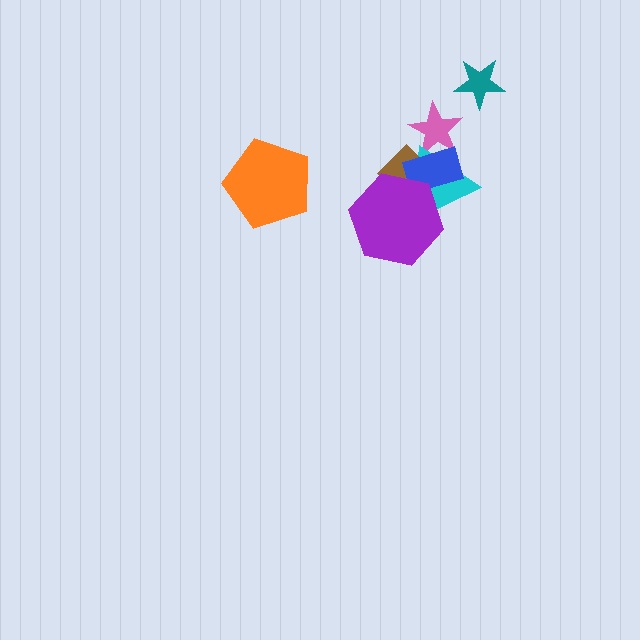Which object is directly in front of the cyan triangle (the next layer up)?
The brown diamond is directly in front of the cyan triangle.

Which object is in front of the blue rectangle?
The purple hexagon is in front of the blue rectangle.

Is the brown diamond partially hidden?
Yes, it is partially covered by another shape.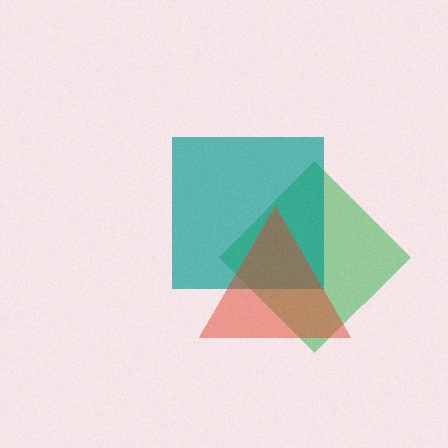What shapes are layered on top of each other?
The layered shapes are: a green diamond, a teal square, a red triangle.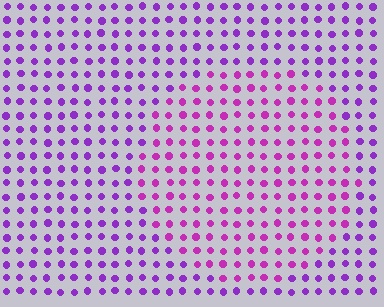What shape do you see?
I see a circle.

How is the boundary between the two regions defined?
The boundary is defined purely by a slight shift in hue (about 28 degrees). Spacing, size, and orientation are identical on both sides.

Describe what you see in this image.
The image is filled with small purple elements in a uniform arrangement. A circle-shaped region is visible where the elements are tinted to a slightly different hue, forming a subtle color boundary.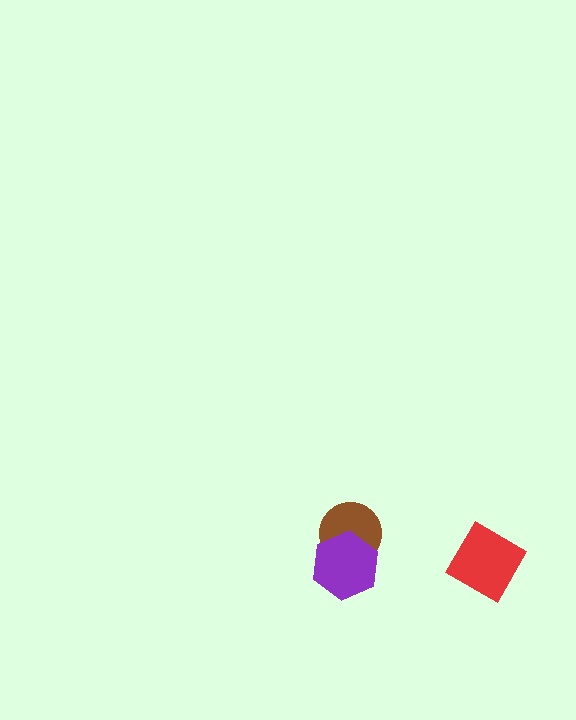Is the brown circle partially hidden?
Yes, it is partially covered by another shape.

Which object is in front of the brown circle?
The purple hexagon is in front of the brown circle.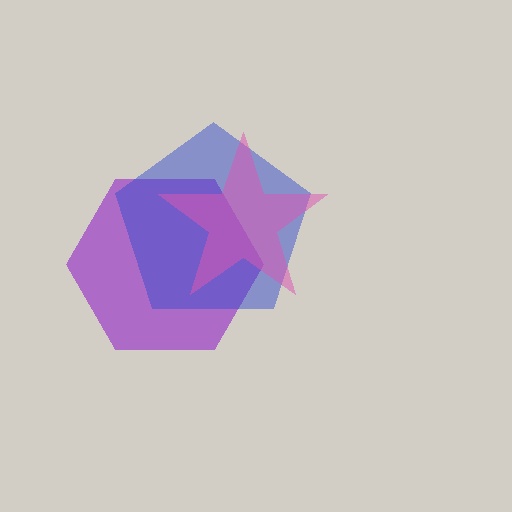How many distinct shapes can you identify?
There are 3 distinct shapes: a purple hexagon, a blue pentagon, a pink star.